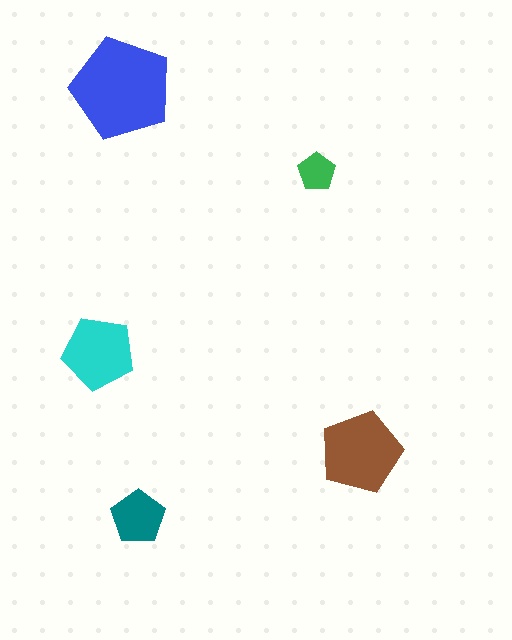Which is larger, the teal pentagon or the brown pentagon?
The brown one.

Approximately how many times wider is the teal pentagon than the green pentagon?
About 1.5 times wider.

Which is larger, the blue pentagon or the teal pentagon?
The blue one.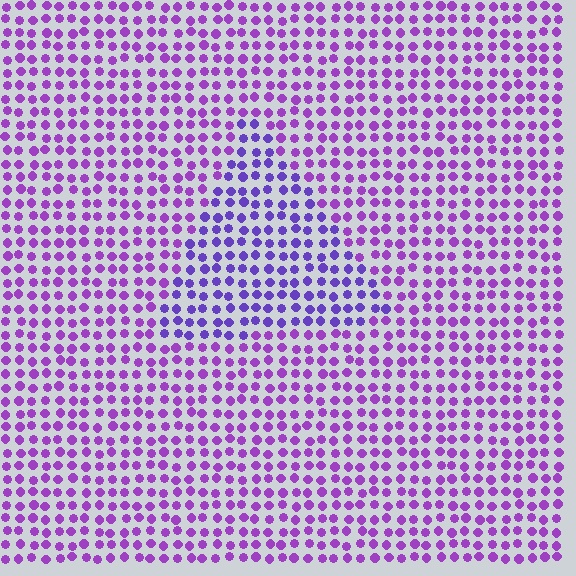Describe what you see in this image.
The image is filled with small purple elements in a uniform arrangement. A triangle-shaped region is visible where the elements are tinted to a slightly different hue, forming a subtle color boundary.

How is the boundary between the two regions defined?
The boundary is defined purely by a slight shift in hue (about 26 degrees). Spacing, size, and orientation are identical on both sides.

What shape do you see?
I see a triangle.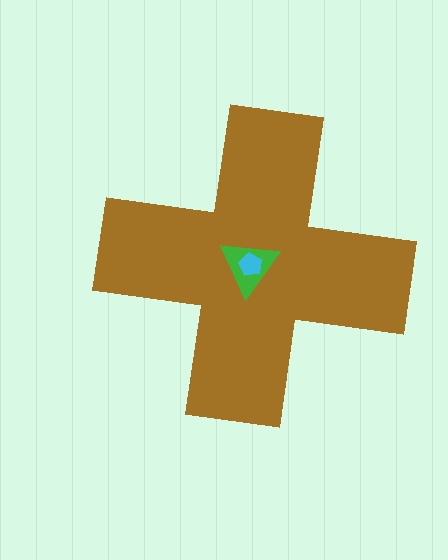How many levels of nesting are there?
3.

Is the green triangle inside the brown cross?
Yes.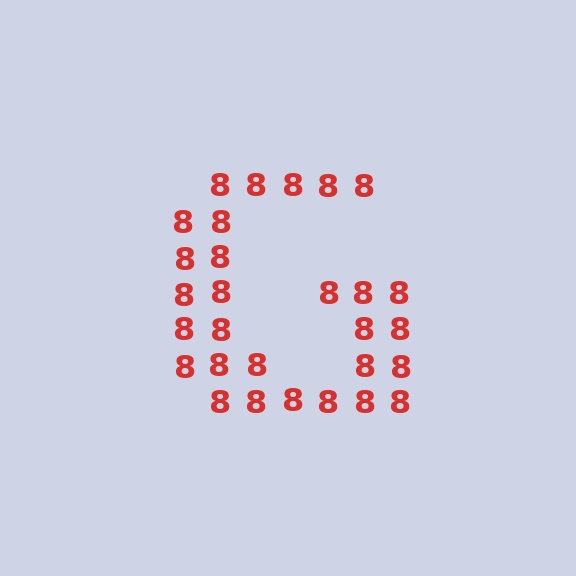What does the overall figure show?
The overall figure shows the letter G.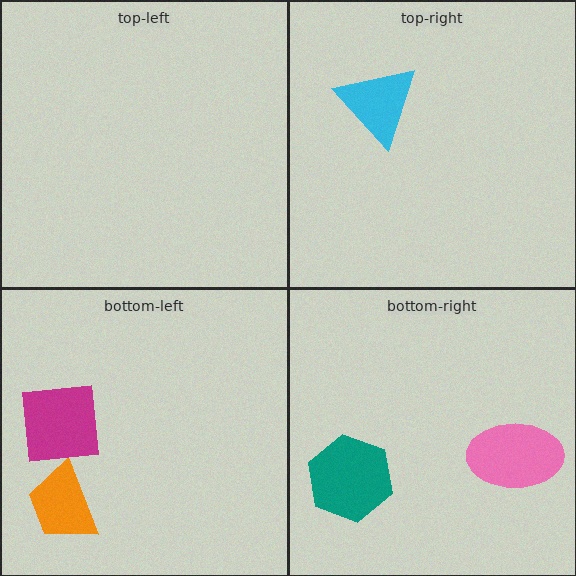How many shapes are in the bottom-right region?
2.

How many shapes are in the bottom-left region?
2.